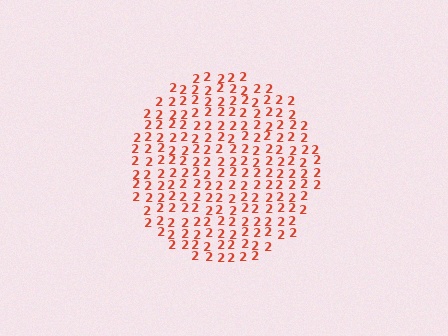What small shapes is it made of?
It is made of small digit 2's.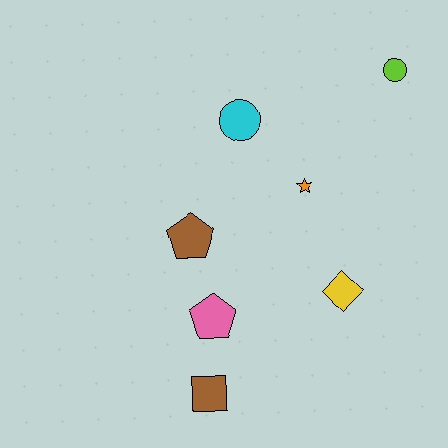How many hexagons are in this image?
There are no hexagons.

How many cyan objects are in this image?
There is 1 cyan object.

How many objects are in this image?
There are 7 objects.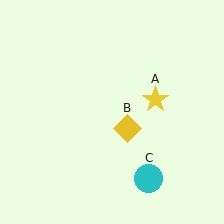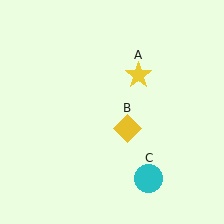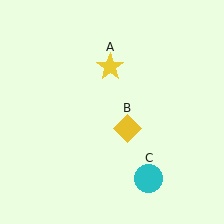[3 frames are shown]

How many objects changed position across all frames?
1 object changed position: yellow star (object A).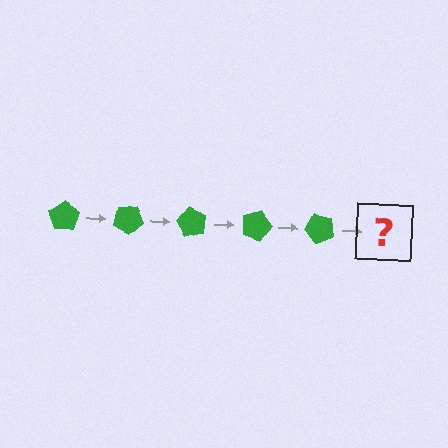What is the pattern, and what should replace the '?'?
The pattern is that the pentagon rotates 30 degrees each step. The '?' should be a green pentagon rotated 150 degrees.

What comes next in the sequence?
The next element should be a green pentagon rotated 150 degrees.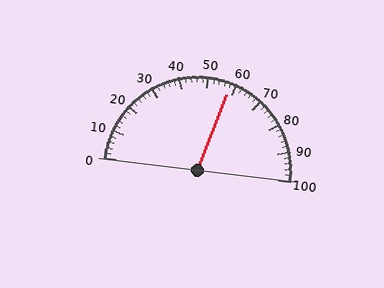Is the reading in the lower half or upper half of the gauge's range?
The reading is in the upper half of the range (0 to 100).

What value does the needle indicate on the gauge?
The needle indicates approximately 58.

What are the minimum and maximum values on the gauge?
The gauge ranges from 0 to 100.